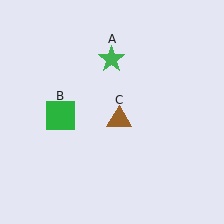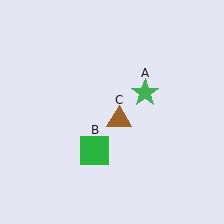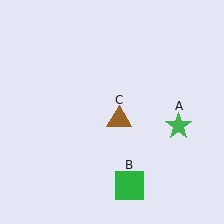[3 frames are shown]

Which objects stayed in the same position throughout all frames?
Brown triangle (object C) remained stationary.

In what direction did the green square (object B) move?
The green square (object B) moved down and to the right.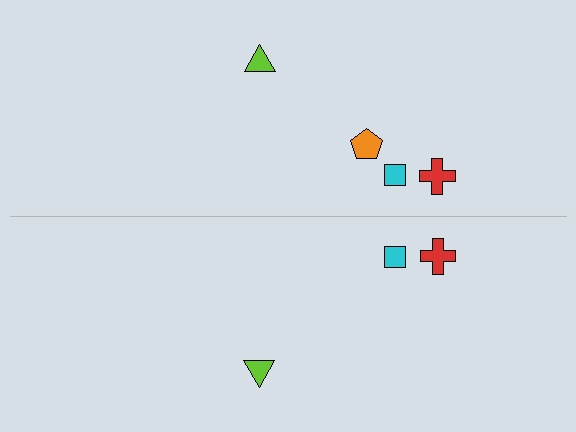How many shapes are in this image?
There are 7 shapes in this image.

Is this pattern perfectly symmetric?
No, the pattern is not perfectly symmetric. A orange pentagon is missing from the bottom side.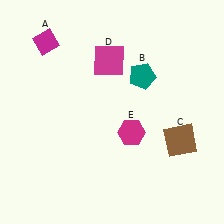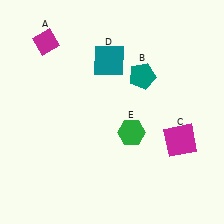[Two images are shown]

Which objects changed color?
C changed from brown to magenta. D changed from magenta to teal. E changed from magenta to green.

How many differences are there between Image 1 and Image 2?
There are 3 differences between the two images.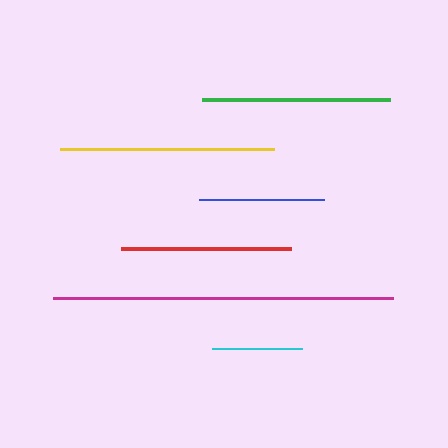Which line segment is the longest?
The magenta line is the longest at approximately 340 pixels.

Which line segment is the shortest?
The cyan line is the shortest at approximately 90 pixels.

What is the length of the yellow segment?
The yellow segment is approximately 214 pixels long.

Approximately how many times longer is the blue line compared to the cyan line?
The blue line is approximately 1.4 times the length of the cyan line.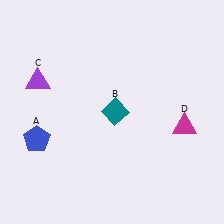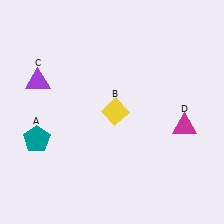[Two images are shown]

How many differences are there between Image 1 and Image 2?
There are 2 differences between the two images.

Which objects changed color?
A changed from blue to teal. B changed from teal to yellow.